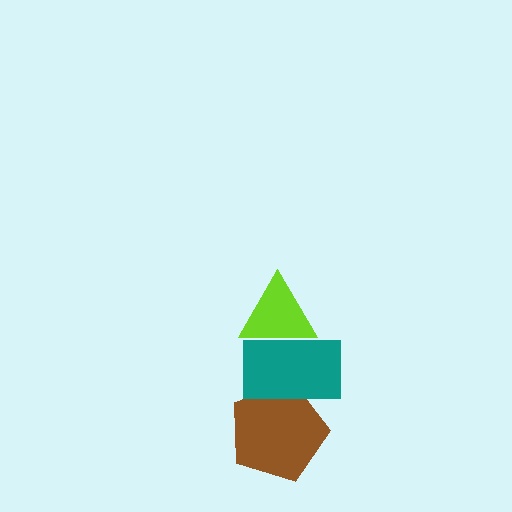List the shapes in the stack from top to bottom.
From top to bottom: the lime triangle, the teal rectangle, the brown pentagon.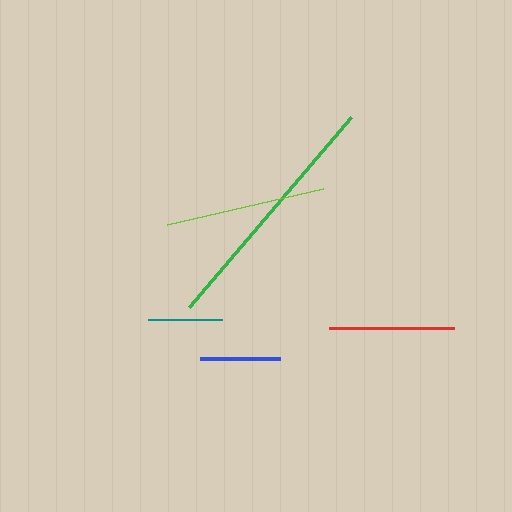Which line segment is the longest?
The green line is the longest at approximately 250 pixels.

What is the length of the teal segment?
The teal segment is approximately 74 pixels long.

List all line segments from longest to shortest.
From longest to shortest: green, lime, red, blue, teal.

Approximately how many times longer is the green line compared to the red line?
The green line is approximately 2.0 times the length of the red line.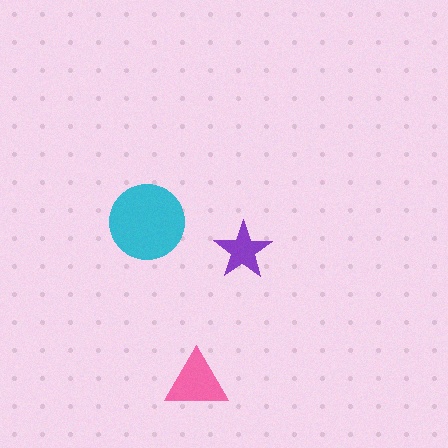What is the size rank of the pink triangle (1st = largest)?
2nd.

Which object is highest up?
The cyan circle is topmost.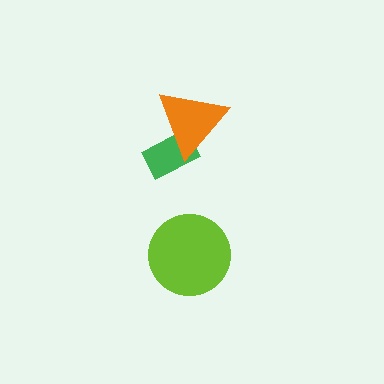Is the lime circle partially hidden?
No, no other shape covers it.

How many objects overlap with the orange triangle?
1 object overlaps with the orange triangle.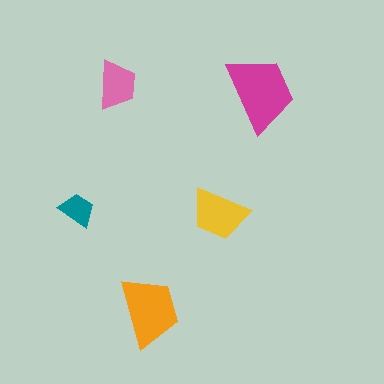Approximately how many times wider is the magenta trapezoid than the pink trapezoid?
About 1.5 times wider.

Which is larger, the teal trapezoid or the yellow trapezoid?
The yellow one.